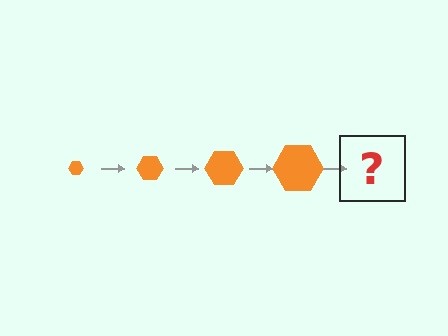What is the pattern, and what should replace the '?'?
The pattern is that the hexagon gets progressively larger each step. The '?' should be an orange hexagon, larger than the previous one.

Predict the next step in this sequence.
The next step is an orange hexagon, larger than the previous one.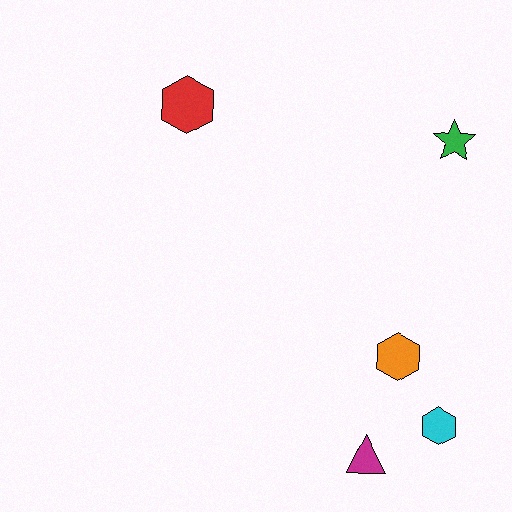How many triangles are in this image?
There is 1 triangle.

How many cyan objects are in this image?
There is 1 cyan object.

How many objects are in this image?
There are 5 objects.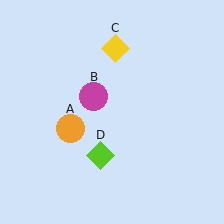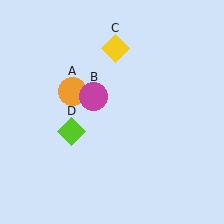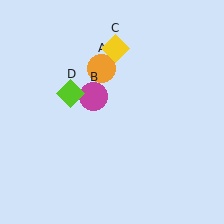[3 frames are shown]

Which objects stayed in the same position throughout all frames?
Magenta circle (object B) and yellow diamond (object C) remained stationary.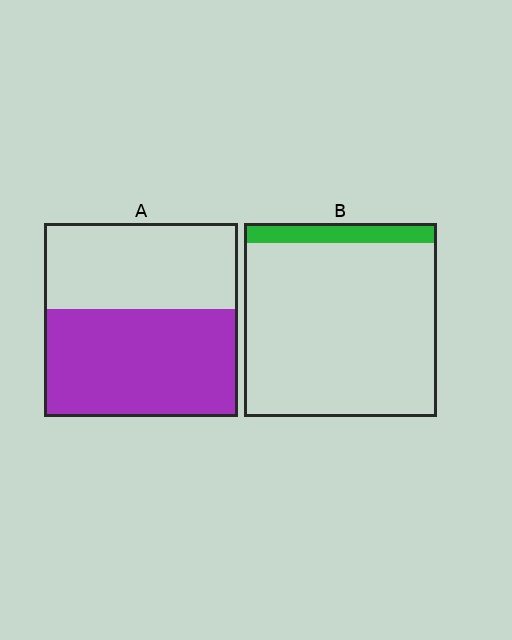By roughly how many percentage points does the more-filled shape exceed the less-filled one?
By roughly 45 percentage points (A over B).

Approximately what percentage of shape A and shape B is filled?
A is approximately 55% and B is approximately 10%.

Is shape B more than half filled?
No.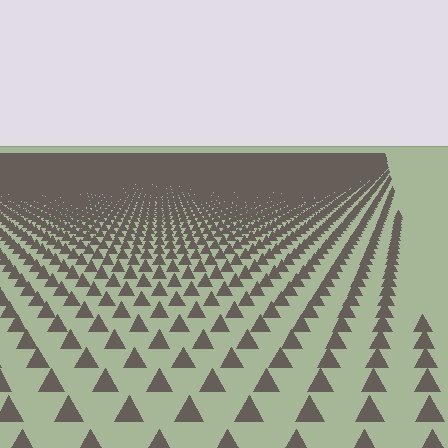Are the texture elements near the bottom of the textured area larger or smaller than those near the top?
Larger. Near the bottom, elements are closer to the viewer and appear at a bigger on-screen size.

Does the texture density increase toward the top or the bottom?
Density increases toward the top.